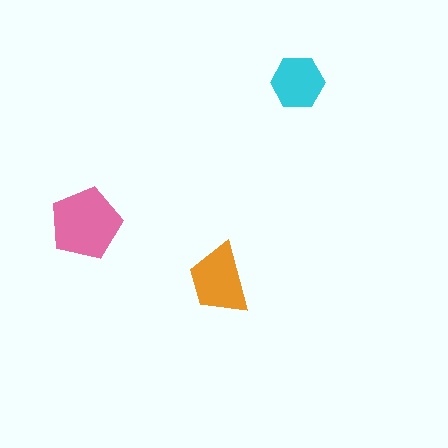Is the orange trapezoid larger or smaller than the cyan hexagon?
Larger.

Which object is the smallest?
The cyan hexagon.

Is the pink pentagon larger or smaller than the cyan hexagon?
Larger.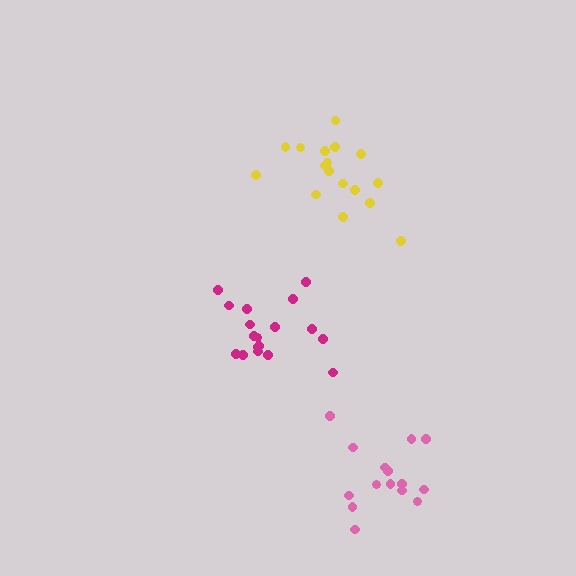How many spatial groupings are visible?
There are 3 spatial groupings.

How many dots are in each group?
Group 1: 17 dots, Group 2: 15 dots, Group 3: 18 dots (50 total).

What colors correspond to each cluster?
The clusters are colored: yellow, pink, magenta.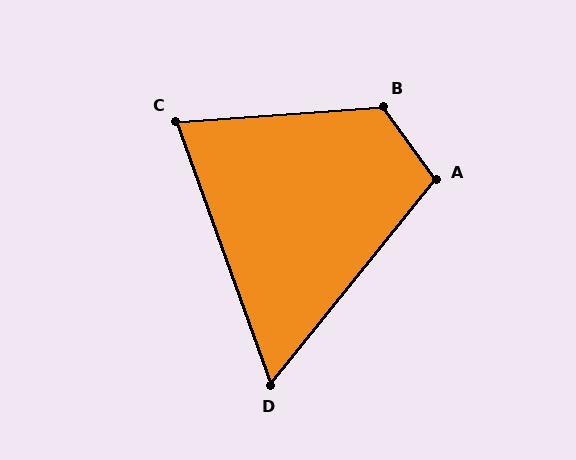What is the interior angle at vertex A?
Approximately 106 degrees (obtuse).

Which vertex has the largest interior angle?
B, at approximately 121 degrees.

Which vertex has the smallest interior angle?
D, at approximately 59 degrees.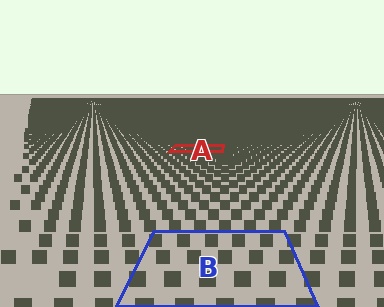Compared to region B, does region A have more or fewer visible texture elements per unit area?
Region A has more texture elements per unit area — they are packed more densely because it is farther away.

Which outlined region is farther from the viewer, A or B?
Region A is farther from the viewer — the texture elements inside it appear smaller and more densely packed.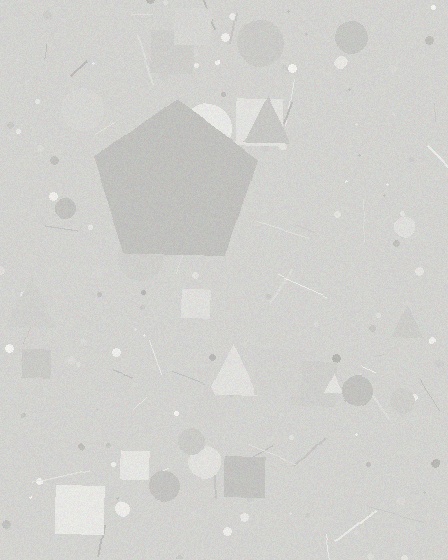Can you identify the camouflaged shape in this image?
The camouflaged shape is a pentagon.